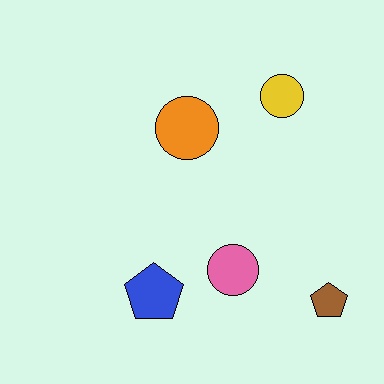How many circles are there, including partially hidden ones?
There are 3 circles.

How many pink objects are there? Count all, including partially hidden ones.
There is 1 pink object.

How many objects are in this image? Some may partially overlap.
There are 5 objects.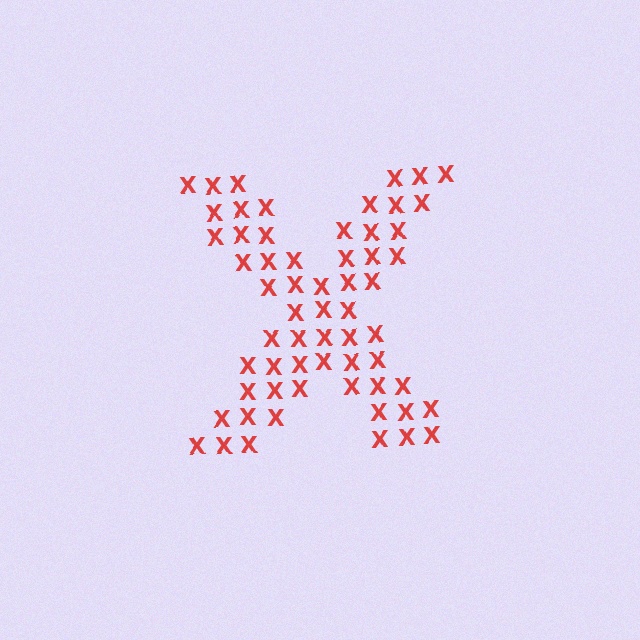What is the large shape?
The large shape is the letter X.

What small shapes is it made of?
It is made of small letter X's.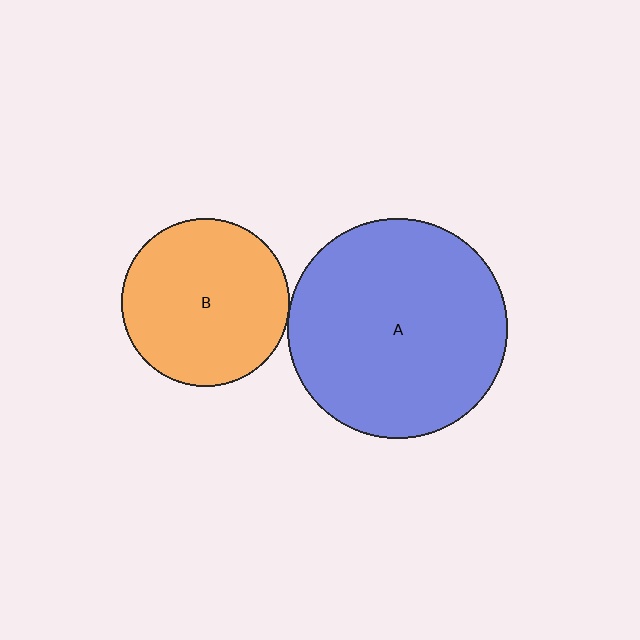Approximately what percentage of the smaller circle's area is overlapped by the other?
Approximately 5%.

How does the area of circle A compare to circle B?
Approximately 1.7 times.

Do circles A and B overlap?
Yes.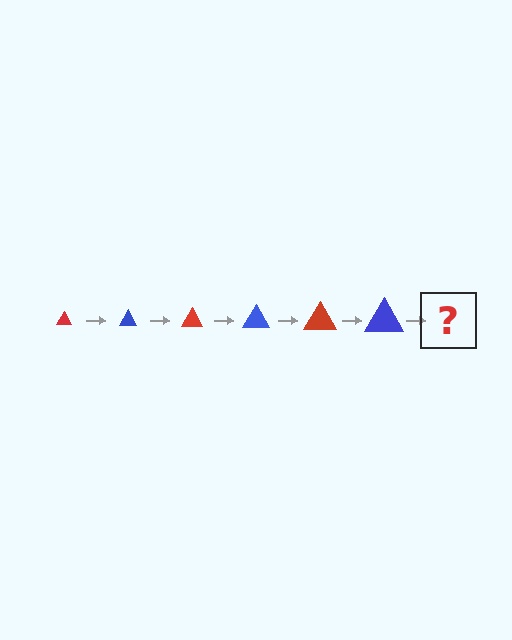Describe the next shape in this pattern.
It should be a red triangle, larger than the previous one.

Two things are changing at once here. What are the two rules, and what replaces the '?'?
The two rules are that the triangle grows larger each step and the color cycles through red and blue. The '?' should be a red triangle, larger than the previous one.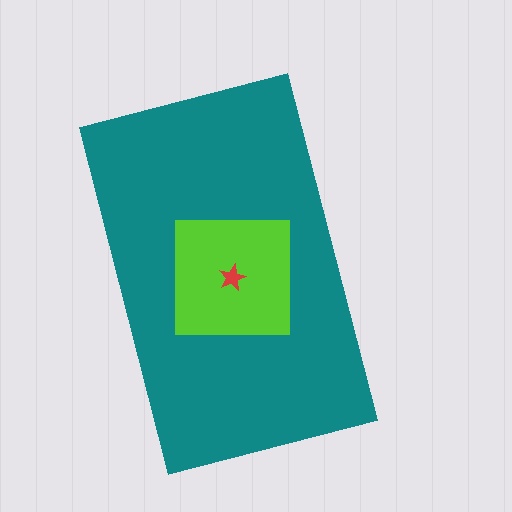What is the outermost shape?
The teal rectangle.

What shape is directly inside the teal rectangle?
The lime square.